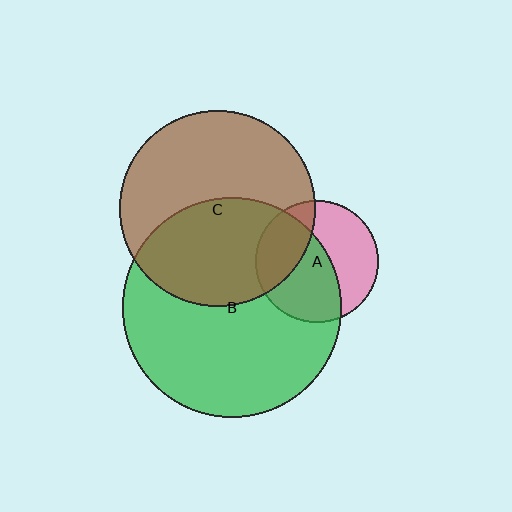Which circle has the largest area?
Circle B (green).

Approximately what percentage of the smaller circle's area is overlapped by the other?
Approximately 45%.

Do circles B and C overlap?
Yes.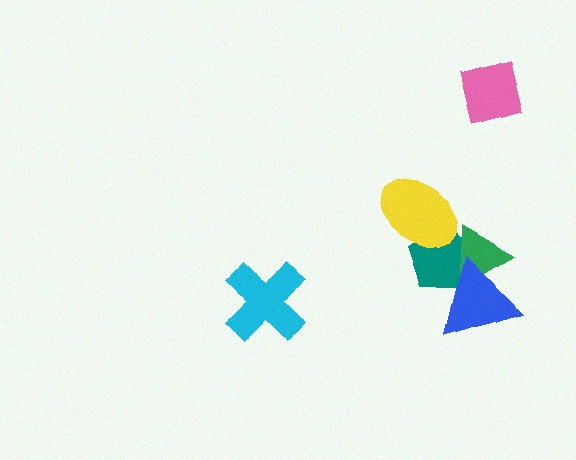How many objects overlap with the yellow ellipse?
1 object overlaps with the yellow ellipse.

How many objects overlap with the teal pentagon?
3 objects overlap with the teal pentagon.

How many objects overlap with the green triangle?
2 objects overlap with the green triangle.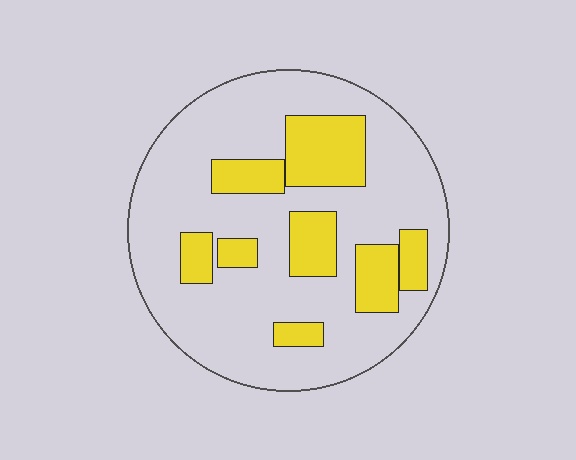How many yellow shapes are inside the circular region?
8.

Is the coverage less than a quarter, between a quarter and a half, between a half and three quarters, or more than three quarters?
Between a quarter and a half.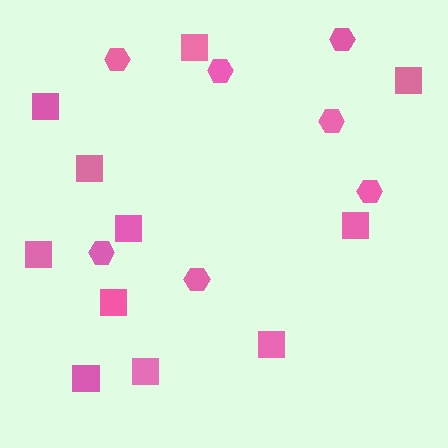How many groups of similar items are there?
There are 2 groups: one group of squares (11) and one group of hexagons (7).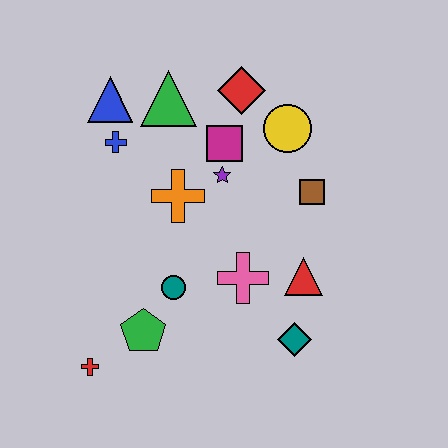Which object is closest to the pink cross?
The red triangle is closest to the pink cross.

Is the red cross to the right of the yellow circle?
No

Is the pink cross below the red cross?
No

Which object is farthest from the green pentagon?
The red diamond is farthest from the green pentagon.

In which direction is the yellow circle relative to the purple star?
The yellow circle is to the right of the purple star.